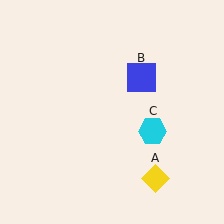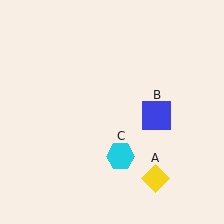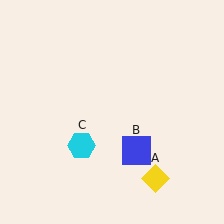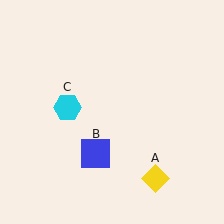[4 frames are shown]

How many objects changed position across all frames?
2 objects changed position: blue square (object B), cyan hexagon (object C).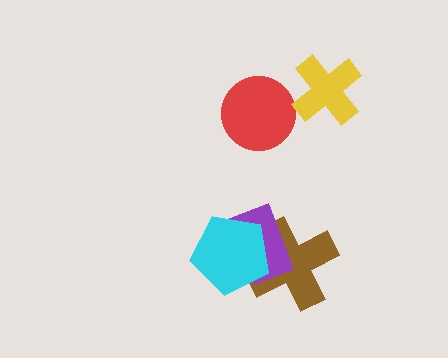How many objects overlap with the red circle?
0 objects overlap with the red circle.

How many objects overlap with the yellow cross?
0 objects overlap with the yellow cross.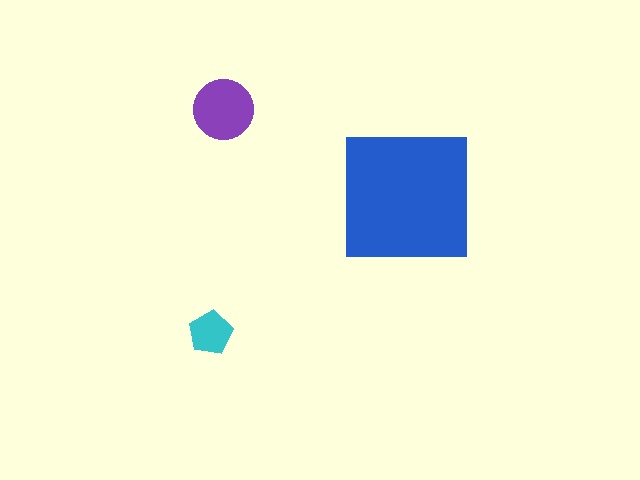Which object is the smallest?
The cyan pentagon.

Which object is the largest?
The blue square.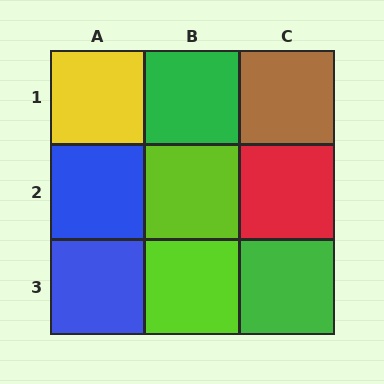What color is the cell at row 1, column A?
Yellow.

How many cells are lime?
2 cells are lime.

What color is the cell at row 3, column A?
Blue.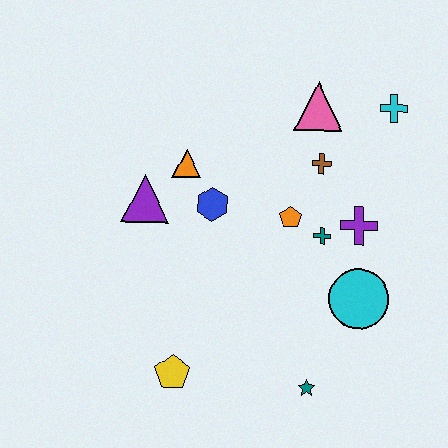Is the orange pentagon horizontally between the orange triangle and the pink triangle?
Yes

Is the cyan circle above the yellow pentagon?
Yes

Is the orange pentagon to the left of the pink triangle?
Yes